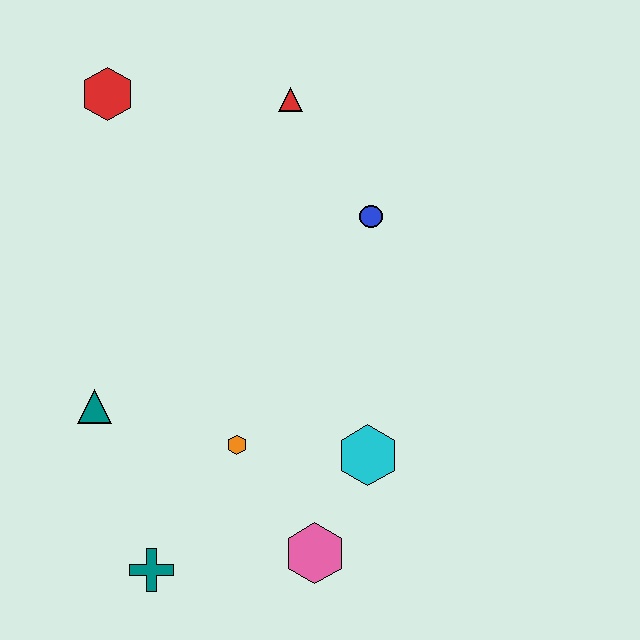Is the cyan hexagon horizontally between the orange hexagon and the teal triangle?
No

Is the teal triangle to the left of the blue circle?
Yes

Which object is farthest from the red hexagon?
The pink hexagon is farthest from the red hexagon.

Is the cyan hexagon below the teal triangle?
Yes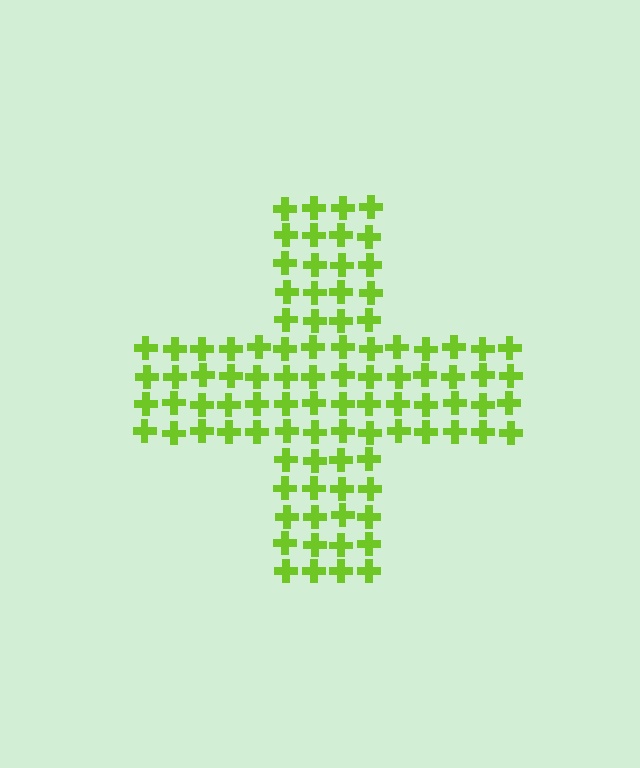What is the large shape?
The large shape is a cross.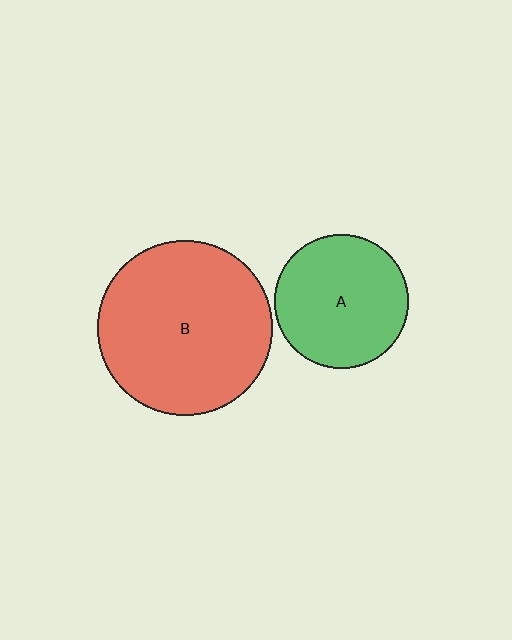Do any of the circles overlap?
No, none of the circles overlap.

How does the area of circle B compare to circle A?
Approximately 1.7 times.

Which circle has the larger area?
Circle B (red).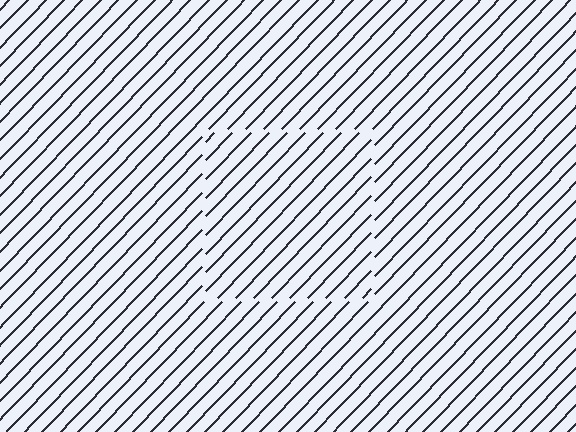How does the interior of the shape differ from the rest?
The interior of the shape contains the same grating, shifted by half a period — the contour is defined by the phase discontinuity where line-ends from the inner and outer gratings abut.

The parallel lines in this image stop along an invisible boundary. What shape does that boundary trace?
An illusory square. The interior of the shape contains the same grating, shifted by half a period — the contour is defined by the phase discontinuity where line-ends from the inner and outer gratings abut.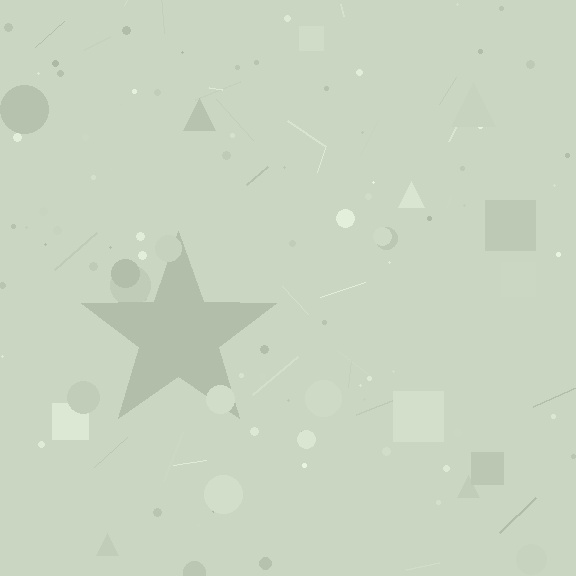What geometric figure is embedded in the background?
A star is embedded in the background.